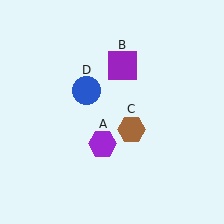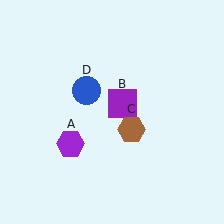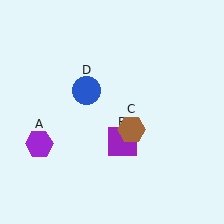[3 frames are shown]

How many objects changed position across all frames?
2 objects changed position: purple hexagon (object A), purple square (object B).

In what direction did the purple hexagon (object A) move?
The purple hexagon (object A) moved left.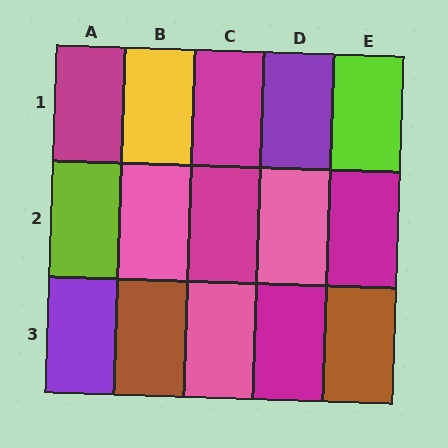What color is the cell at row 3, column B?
Brown.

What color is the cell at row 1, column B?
Yellow.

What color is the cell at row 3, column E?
Brown.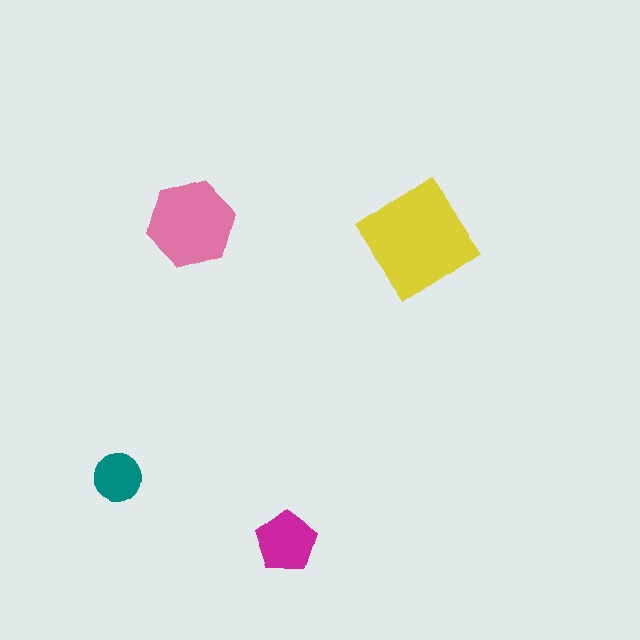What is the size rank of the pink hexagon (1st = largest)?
2nd.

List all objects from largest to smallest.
The yellow diamond, the pink hexagon, the magenta pentagon, the teal circle.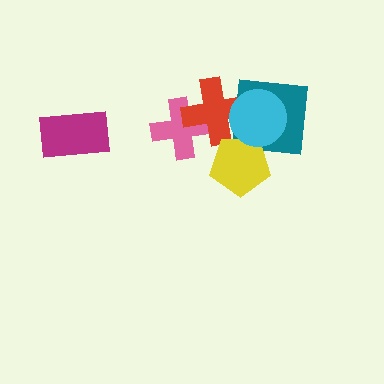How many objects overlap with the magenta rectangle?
0 objects overlap with the magenta rectangle.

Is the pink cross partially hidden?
Yes, it is partially covered by another shape.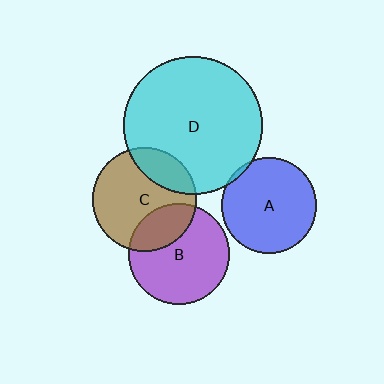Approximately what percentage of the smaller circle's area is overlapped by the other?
Approximately 20%.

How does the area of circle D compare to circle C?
Approximately 1.8 times.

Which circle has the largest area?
Circle D (cyan).